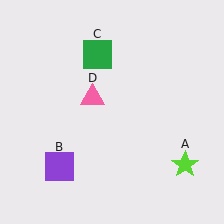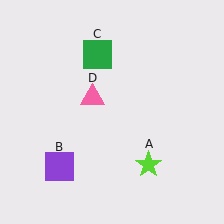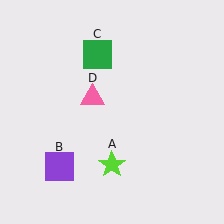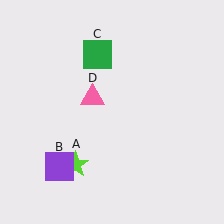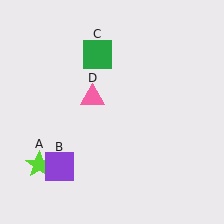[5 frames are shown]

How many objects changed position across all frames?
1 object changed position: lime star (object A).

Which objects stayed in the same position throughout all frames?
Purple square (object B) and green square (object C) and pink triangle (object D) remained stationary.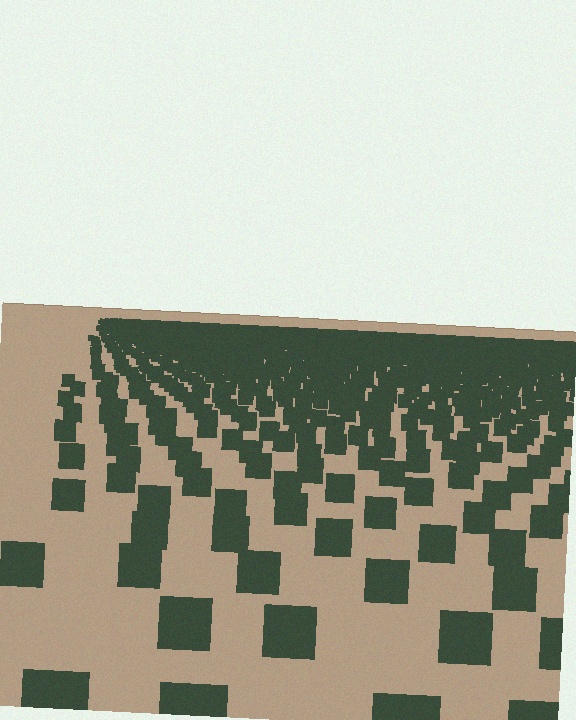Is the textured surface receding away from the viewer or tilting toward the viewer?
The surface is receding away from the viewer. Texture elements get smaller and denser toward the top.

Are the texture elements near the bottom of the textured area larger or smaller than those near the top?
Larger. Near the bottom, elements are closer to the viewer and appear at a bigger on-screen size.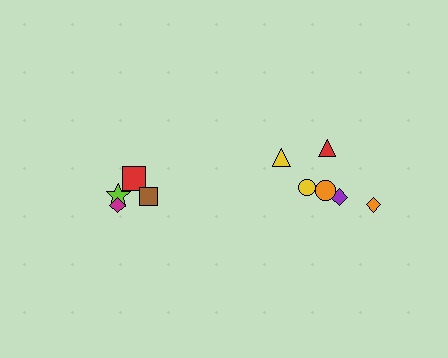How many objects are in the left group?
There are 4 objects.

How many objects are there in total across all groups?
There are 10 objects.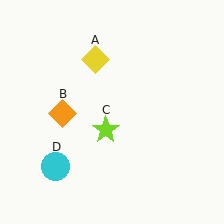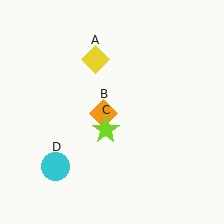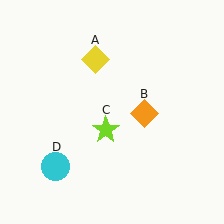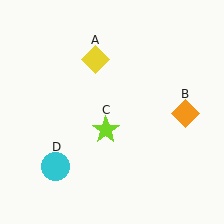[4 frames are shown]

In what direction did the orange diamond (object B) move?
The orange diamond (object B) moved right.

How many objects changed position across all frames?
1 object changed position: orange diamond (object B).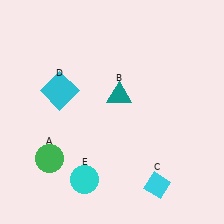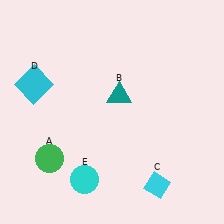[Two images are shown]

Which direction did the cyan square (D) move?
The cyan square (D) moved left.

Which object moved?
The cyan square (D) moved left.